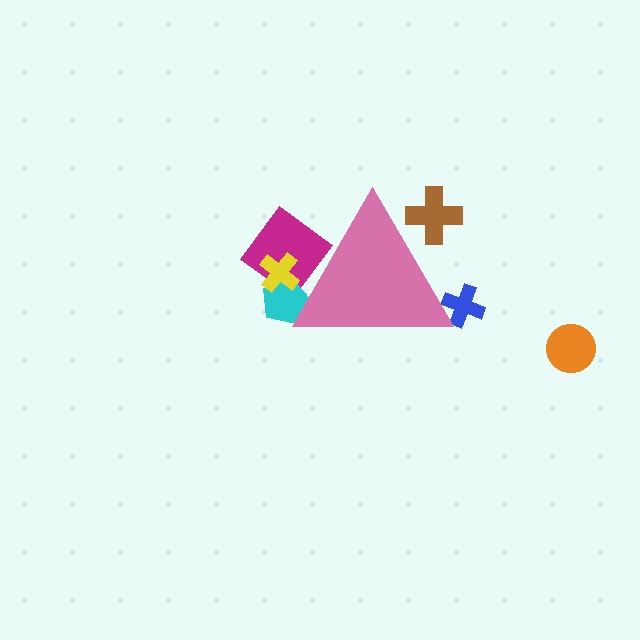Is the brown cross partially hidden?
Yes, the brown cross is partially hidden behind the pink triangle.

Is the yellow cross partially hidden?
Yes, the yellow cross is partially hidden behind the pink triangle.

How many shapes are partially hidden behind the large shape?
5 shapes are partially hidden.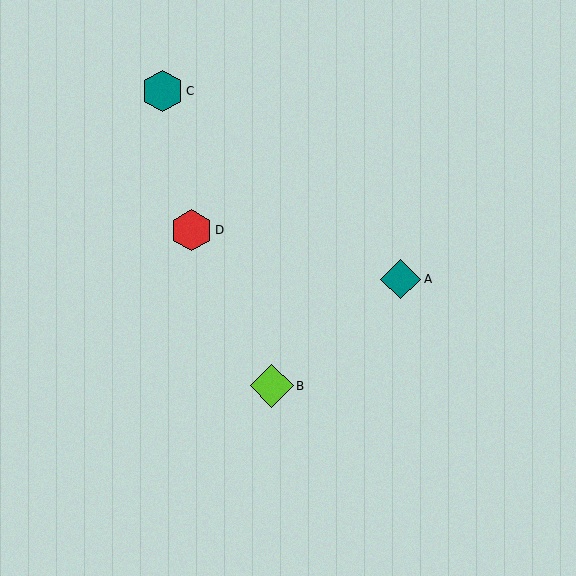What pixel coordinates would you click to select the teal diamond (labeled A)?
Click at (401, 279) to select the teal diamond A.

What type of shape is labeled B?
Shape B is a lime diamond.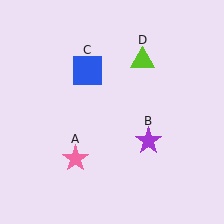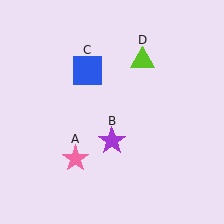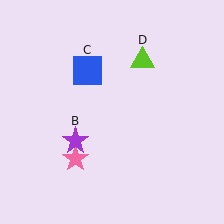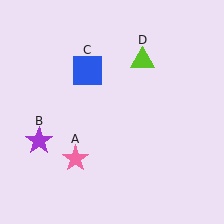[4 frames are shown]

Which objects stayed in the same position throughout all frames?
Pink star (object A) and blue square (object C) and lime triangle (object D) remained stationary.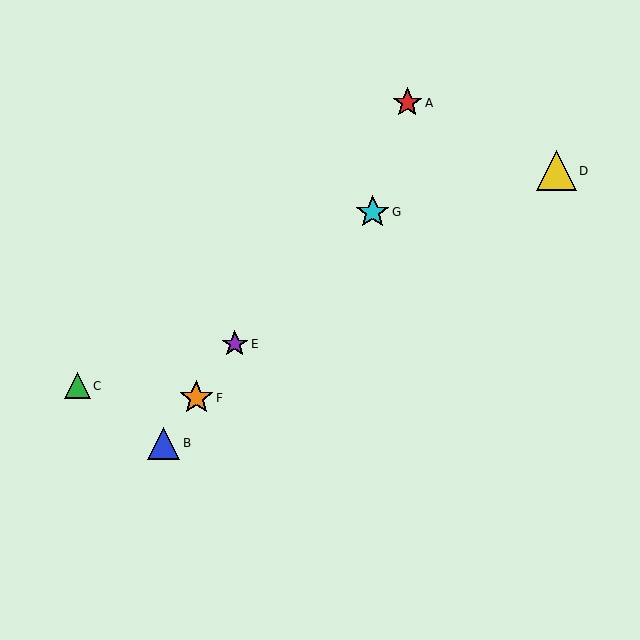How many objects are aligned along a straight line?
4 objects (A, B, E, F) are aligned along a straight line.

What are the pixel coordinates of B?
Object B is at (164, 443).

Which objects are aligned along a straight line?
Objects A, B, E, F are aligned along a straight line.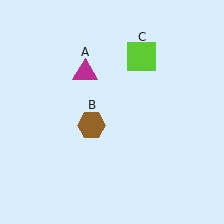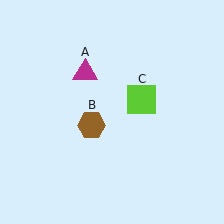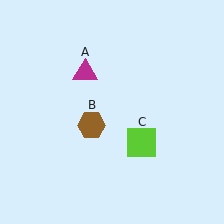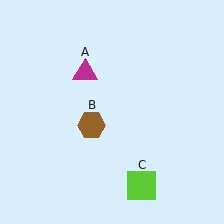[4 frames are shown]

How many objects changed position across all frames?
1 object changed position: lime square (object C).